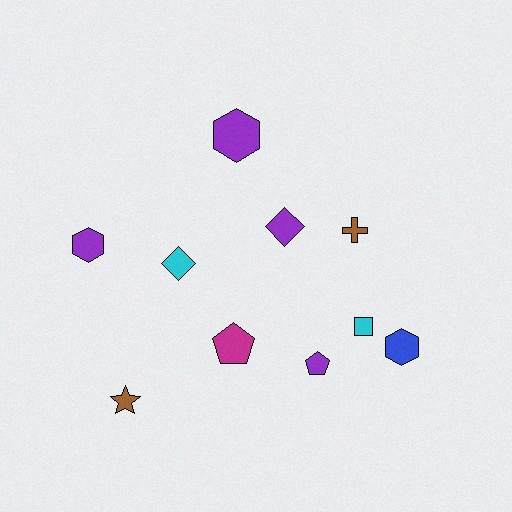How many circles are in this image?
There are no circles.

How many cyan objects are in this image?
There are 2 cyan objects.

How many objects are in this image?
There are 10 objects.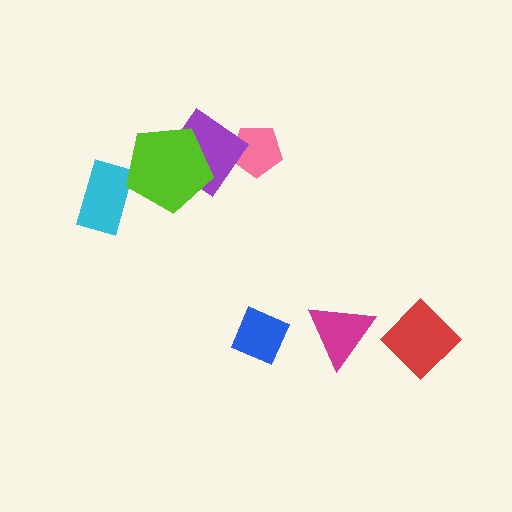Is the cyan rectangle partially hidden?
Yes, it is partially covered by another shape.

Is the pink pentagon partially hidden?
Yes, it is partially covered by another shape.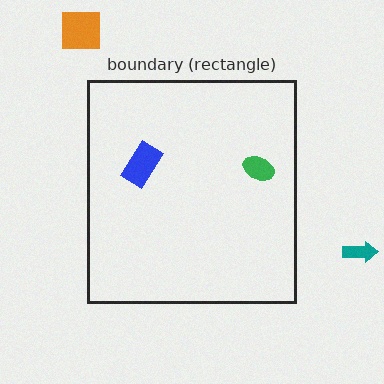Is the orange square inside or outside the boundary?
Outside.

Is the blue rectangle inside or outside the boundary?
Inside.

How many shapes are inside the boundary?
2 inside, 2 outside.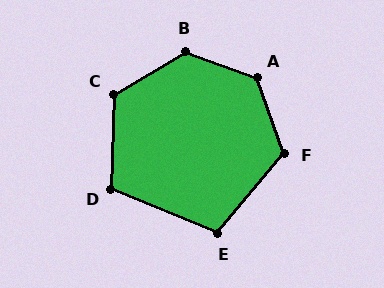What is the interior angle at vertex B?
Approximately 129 degrees (obtuse).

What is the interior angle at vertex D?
Approximately 111 degrees (obtuse).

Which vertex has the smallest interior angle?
E, at approximately 108 degrees.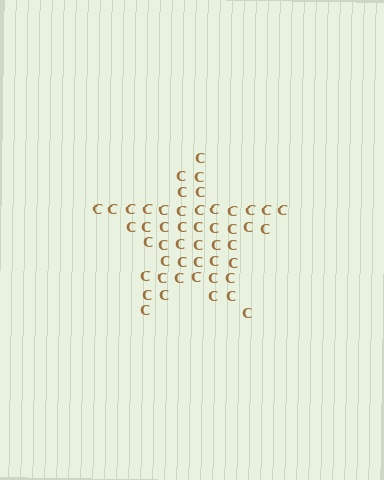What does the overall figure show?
The overall figure shows a star.